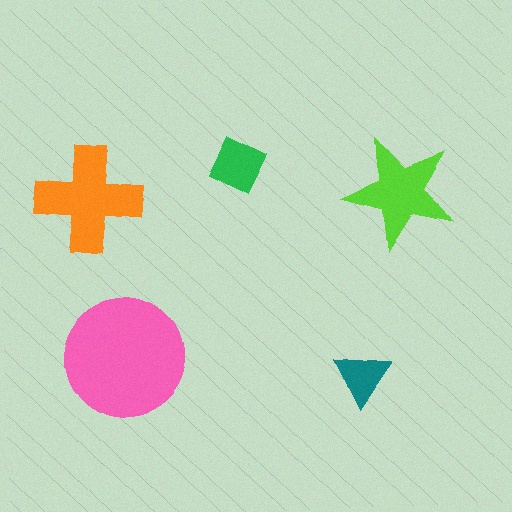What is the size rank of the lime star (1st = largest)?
3rd.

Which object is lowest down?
The teal triangle is bottommost.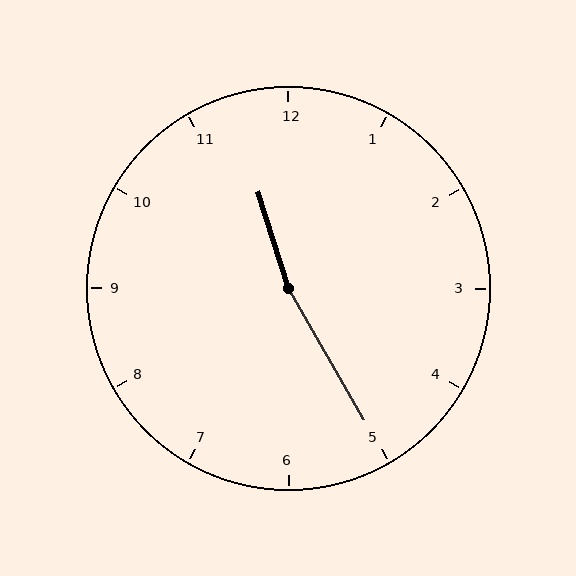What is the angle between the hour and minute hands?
Approximately 168 degrees.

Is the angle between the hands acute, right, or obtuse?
It is obtuse.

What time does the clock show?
11:25.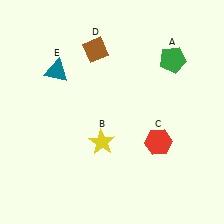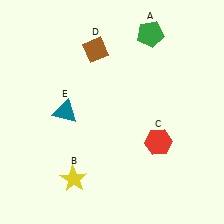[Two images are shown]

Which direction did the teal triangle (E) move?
The teal triangle (E) moved down.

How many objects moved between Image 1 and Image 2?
3 objects moved between the two images.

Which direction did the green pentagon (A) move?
The green pentagon (A) moved up.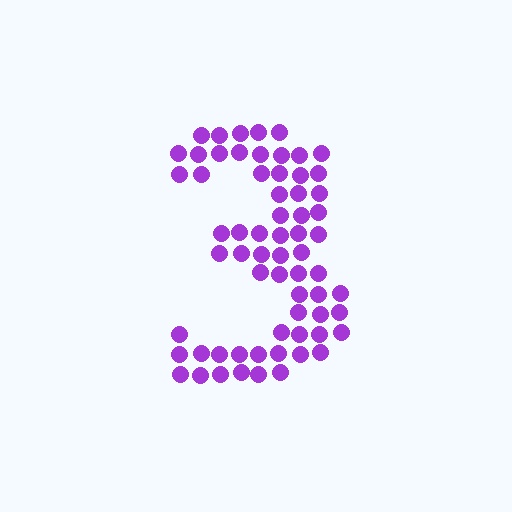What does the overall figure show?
The overall figure shows the digit 3.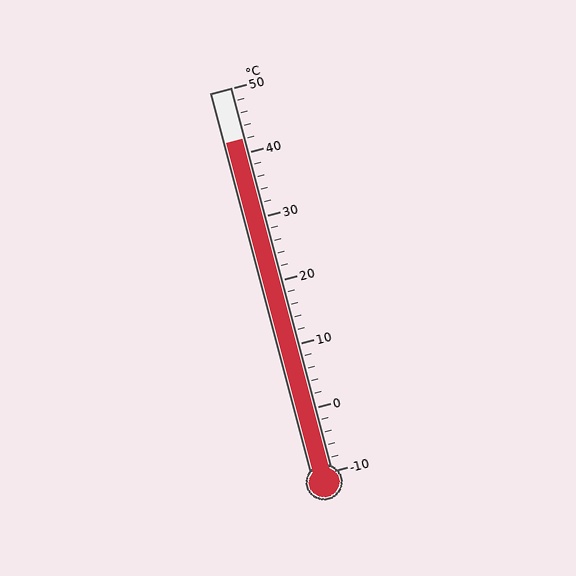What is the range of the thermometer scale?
The thermometer scale ranges from -10°C to 50°C.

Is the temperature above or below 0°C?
The temperature is above 0°C.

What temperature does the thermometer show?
The thermometer shows approximately 42°C.